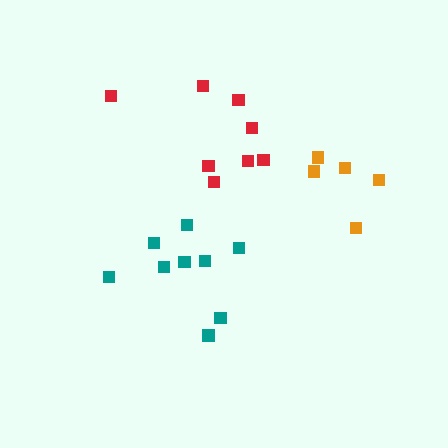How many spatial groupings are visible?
There are 3 spatial groupings.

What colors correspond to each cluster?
The clusters are colored: teal, red, orange.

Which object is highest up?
The red cluster is topmost.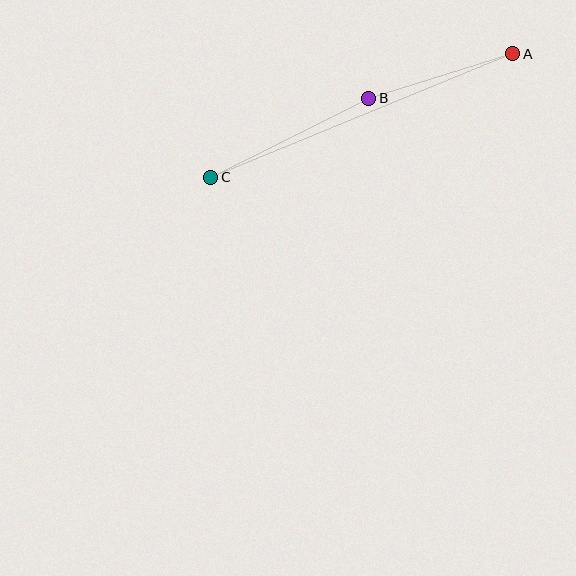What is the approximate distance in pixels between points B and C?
The distance between B and C is approximately 177 pixels.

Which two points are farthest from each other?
Points A and C are farthest from each other.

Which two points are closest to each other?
Points A and B are closest to each other.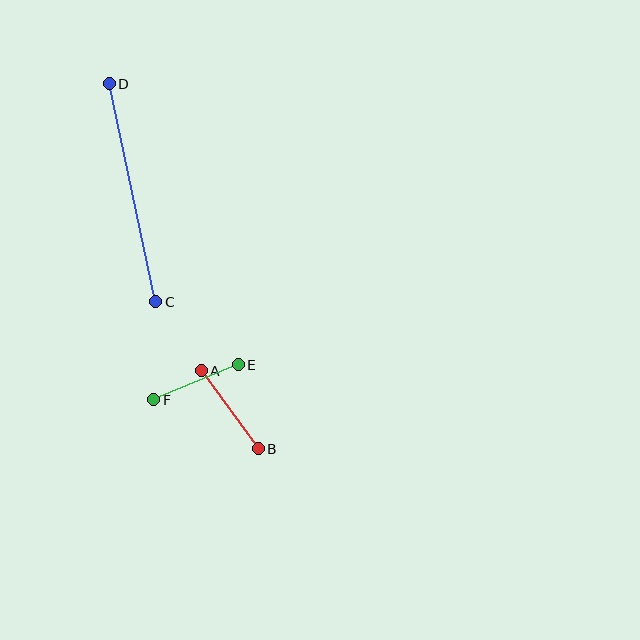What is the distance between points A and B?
The distance is approximately 96 pixels.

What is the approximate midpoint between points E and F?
The midpoint is at approximately (196, 382) pixels.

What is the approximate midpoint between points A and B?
The midpoint is at approximately (230, 410) pixels.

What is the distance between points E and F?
The distance is approximately 92 pixels.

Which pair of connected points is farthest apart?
Points C and D are farthest apart.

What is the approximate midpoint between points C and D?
The midpoint is at approximately (133, 193) pixels.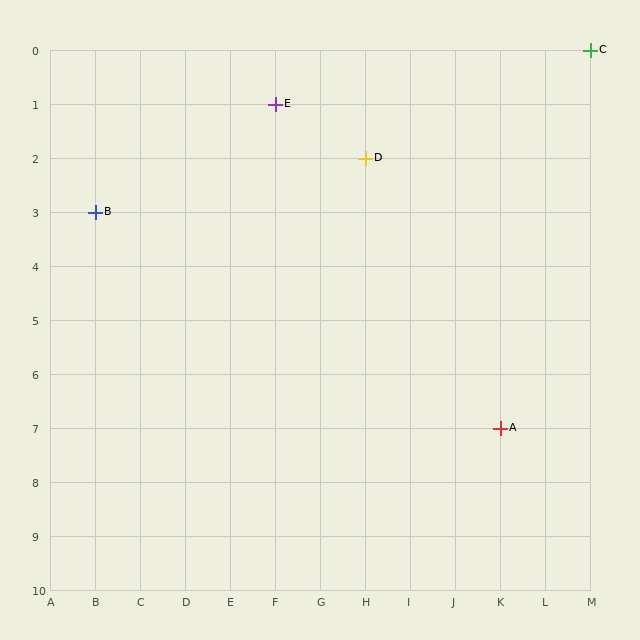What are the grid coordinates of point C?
Point C is at grid coordinates (M, 0).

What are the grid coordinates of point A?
Point A is at grid coordinates (K, 7).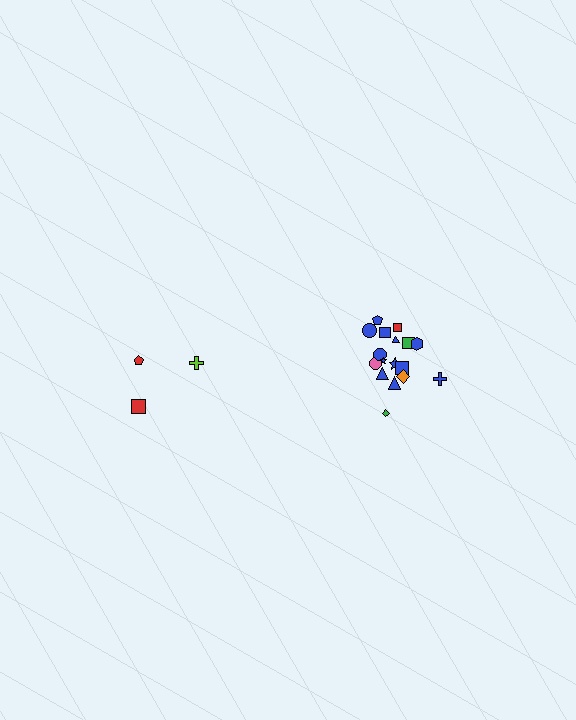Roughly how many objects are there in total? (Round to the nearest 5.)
Roughly 20 objects in total.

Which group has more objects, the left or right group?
The right group.